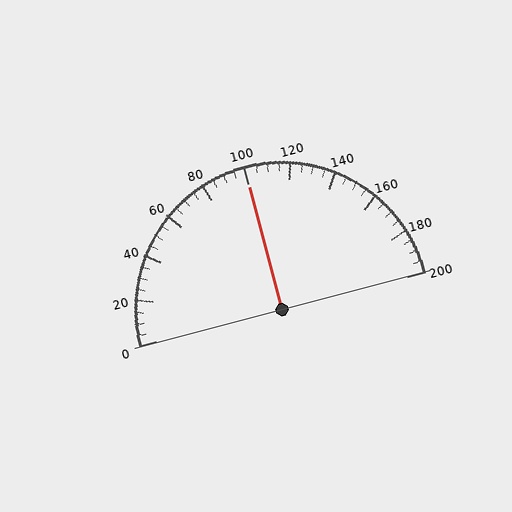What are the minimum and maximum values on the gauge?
The gauge ranges from 0 to 200.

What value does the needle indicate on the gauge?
The needle indicates approximately 100.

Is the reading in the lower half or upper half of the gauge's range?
The reading is in the upper half of the range (0 to 200).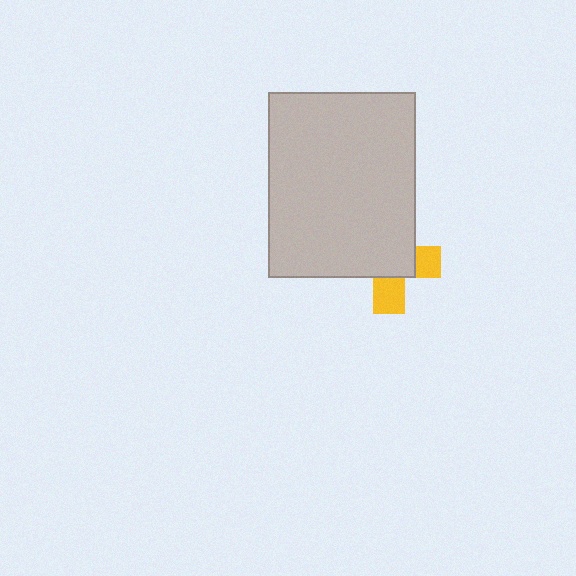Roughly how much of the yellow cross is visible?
A small part of it is visible (roughly 35%).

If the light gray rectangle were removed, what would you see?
You would see the complete yellow cross.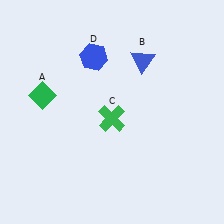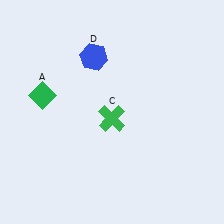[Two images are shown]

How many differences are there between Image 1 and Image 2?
There is 1 difference between the two images.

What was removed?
The blue triangle (B) was removed in Image 2.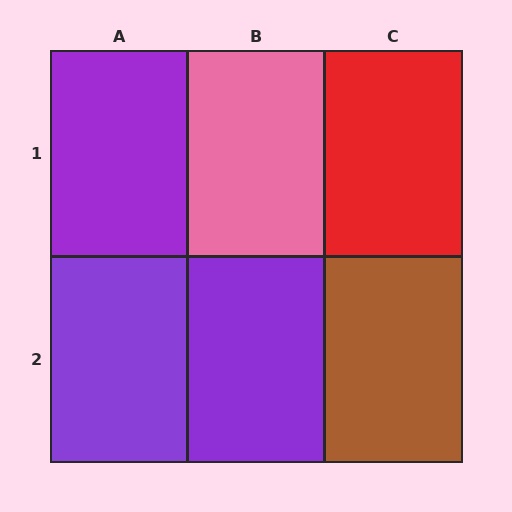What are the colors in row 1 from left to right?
Purple, pink, red.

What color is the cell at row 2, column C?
Brown.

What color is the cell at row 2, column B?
Purple.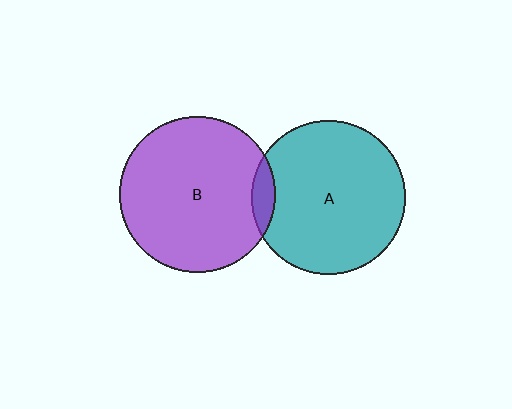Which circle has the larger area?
Circle B (purple).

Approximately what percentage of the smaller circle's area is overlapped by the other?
Approximately 5%.